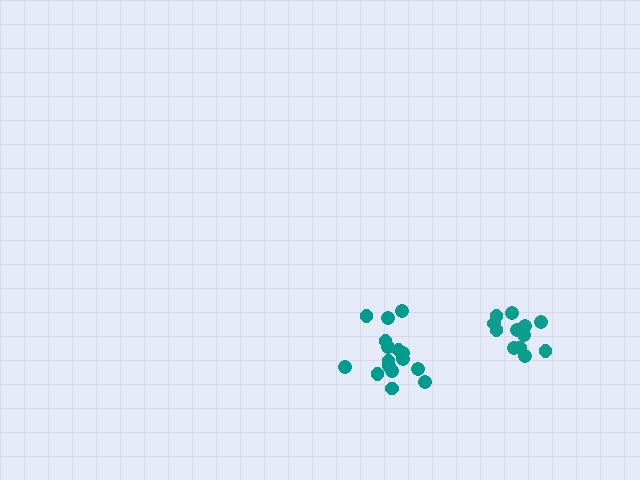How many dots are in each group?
Group 1: 16 dots, Group 2: 12 dots (28 total).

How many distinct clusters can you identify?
There are 2 distinct clusters.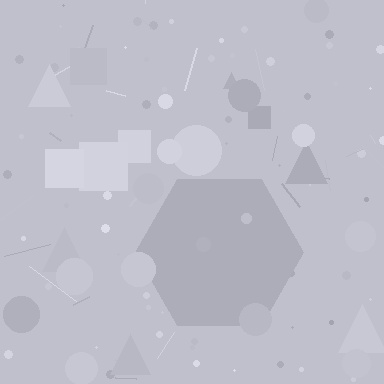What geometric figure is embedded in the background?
A hexagon is embedded in the background.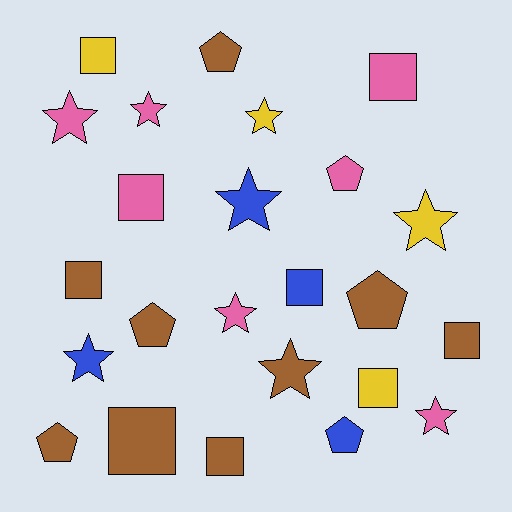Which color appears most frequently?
Brown, with 9 objects.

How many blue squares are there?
There is 1 blue square.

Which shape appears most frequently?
Star, with 9 objects.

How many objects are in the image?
There are 24 objects.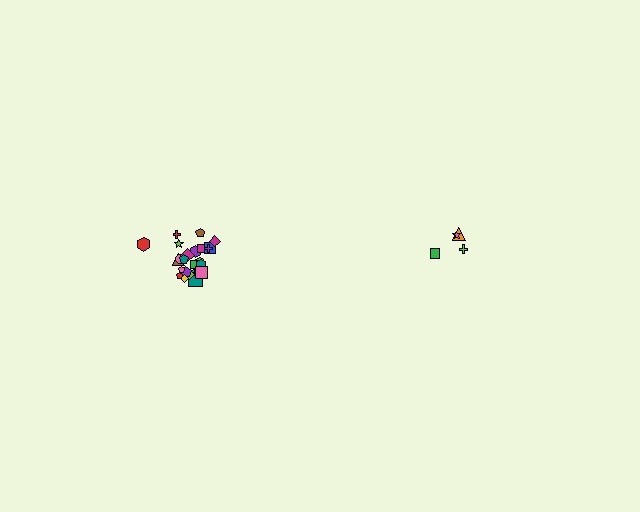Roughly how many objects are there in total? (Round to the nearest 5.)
Roughly 30 objects in total.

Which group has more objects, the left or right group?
The left group.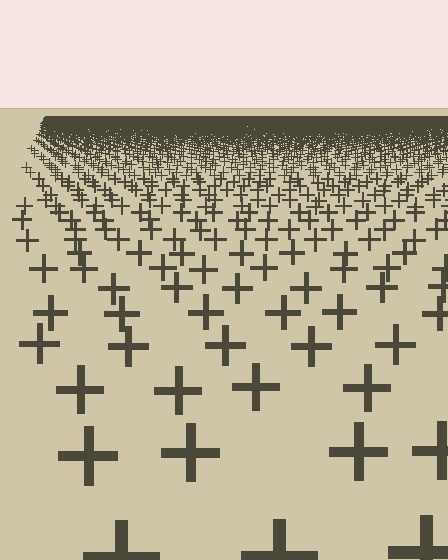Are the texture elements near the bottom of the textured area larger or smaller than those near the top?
Larger. Near the bottom, elements are closer to the viewer and appear at a bigger on-screen size.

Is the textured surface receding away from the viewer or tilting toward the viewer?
The surface is receding away from the viewer. Texture elements get smaller and denser toward the top.